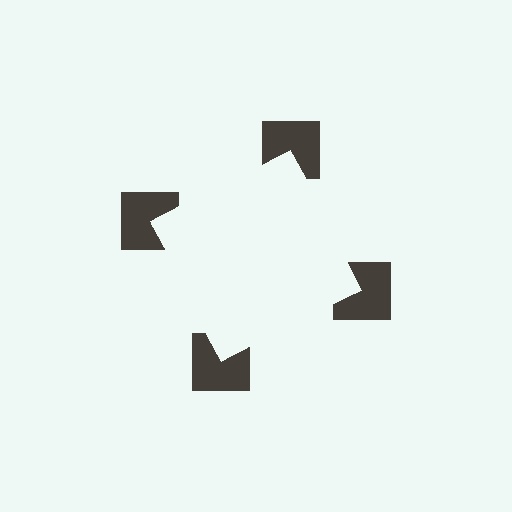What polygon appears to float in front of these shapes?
An illusory square — its edges are inferred from the aligned wedge cuts in the notched squares, not physically drawn.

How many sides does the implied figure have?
4 sides.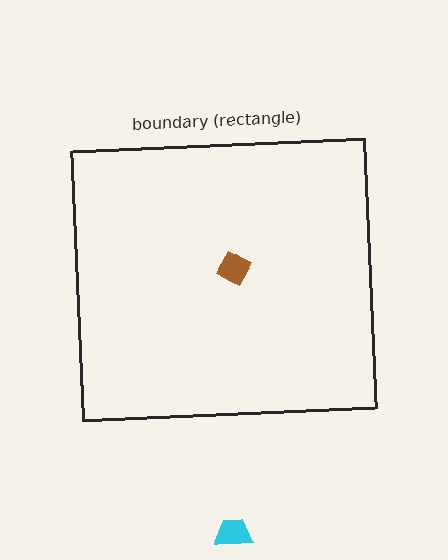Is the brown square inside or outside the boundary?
Inside.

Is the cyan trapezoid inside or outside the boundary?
Outside.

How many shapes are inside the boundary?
1 inside, 1 outside.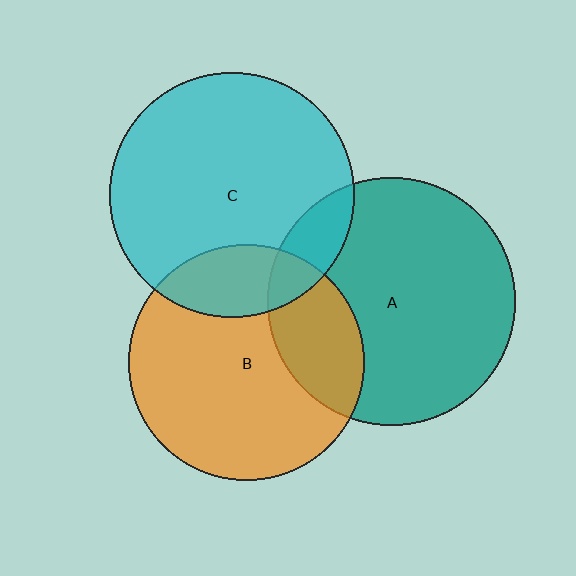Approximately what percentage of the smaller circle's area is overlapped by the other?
Approximately 20%.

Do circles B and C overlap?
Yes.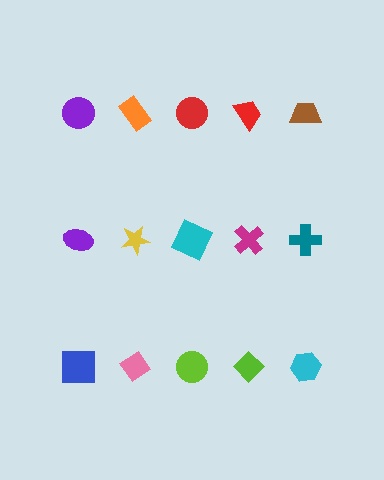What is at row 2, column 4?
A magenta cross.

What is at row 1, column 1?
A purple circle.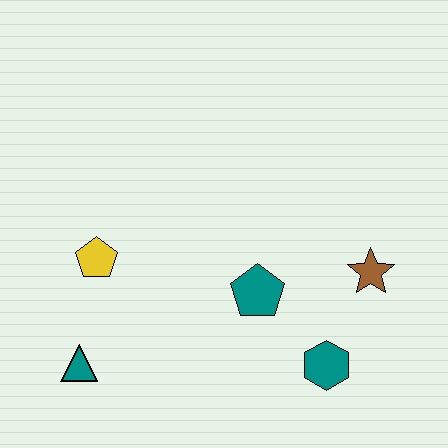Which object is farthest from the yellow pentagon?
The brown star is farthest from the yellow pentagon.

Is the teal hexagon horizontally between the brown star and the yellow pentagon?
Yes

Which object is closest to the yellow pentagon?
The teal triangle is closest to the yellow pentagon.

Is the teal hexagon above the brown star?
No